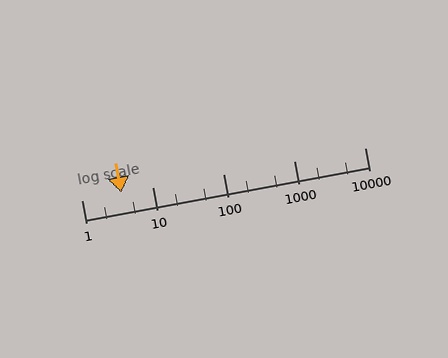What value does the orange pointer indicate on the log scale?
The pointer indicates approximately 3.6.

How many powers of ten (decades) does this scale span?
The scale spans 4 decades, from 1 to 10000.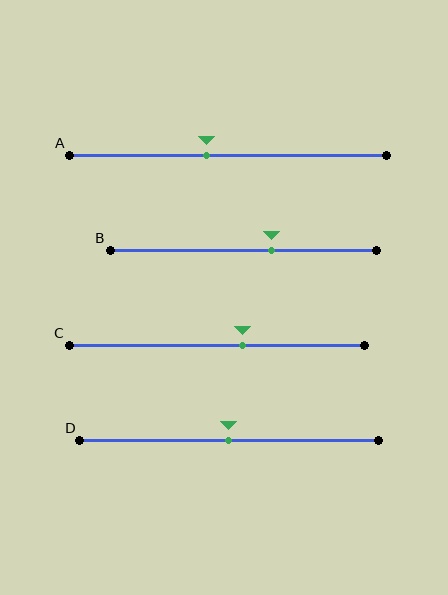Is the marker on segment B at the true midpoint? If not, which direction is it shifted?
No, the marker on segment B is shifted to the right by about 11% of the segment length.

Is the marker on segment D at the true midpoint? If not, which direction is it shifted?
Yes, the marker on segment D is at the true midpoint.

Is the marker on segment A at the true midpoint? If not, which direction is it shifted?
No, the marker on segment A is shifted to the left by about 7% of the segment length.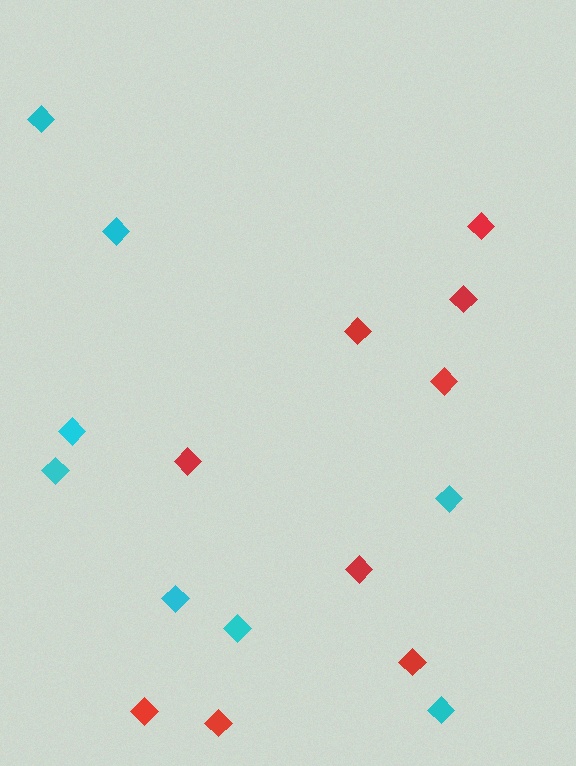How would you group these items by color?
There are 2 groups: one group of red diamonds (9) and one group of cyan diamonds (8).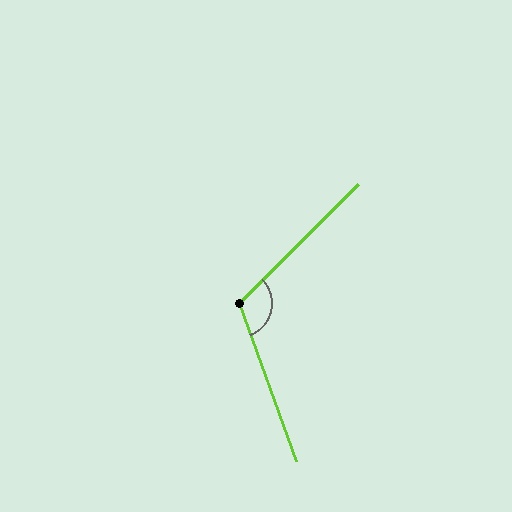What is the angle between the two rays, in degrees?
Approximately 115 degrees.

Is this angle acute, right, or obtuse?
It is obtuse.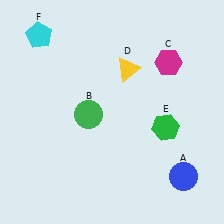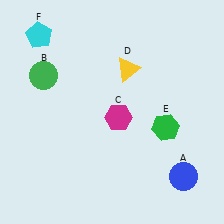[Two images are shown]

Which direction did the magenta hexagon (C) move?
The magenta hexagon (C) moved down.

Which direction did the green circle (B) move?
The green circle (B) moved left.